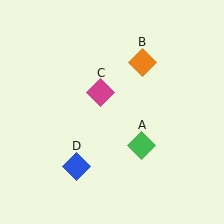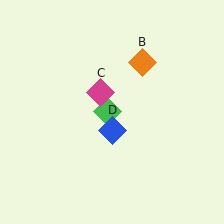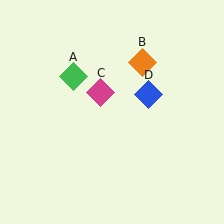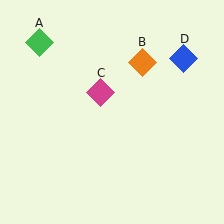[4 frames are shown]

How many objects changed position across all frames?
2 objects changed position: green diamond (object A), blue diamond (object D).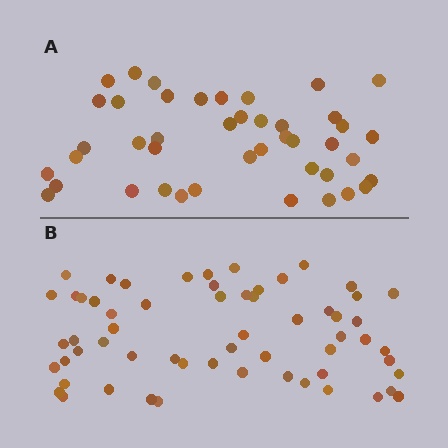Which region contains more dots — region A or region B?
Region B (the bottom region) has more dots.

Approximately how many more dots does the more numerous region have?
Region B has approximately 15 more dots than region A.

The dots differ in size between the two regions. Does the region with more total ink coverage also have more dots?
No. Region A has more total ink coverage because its dots are larger, but region B actually contains more individual dots. Total area can be misleading — the number of items is what matters here.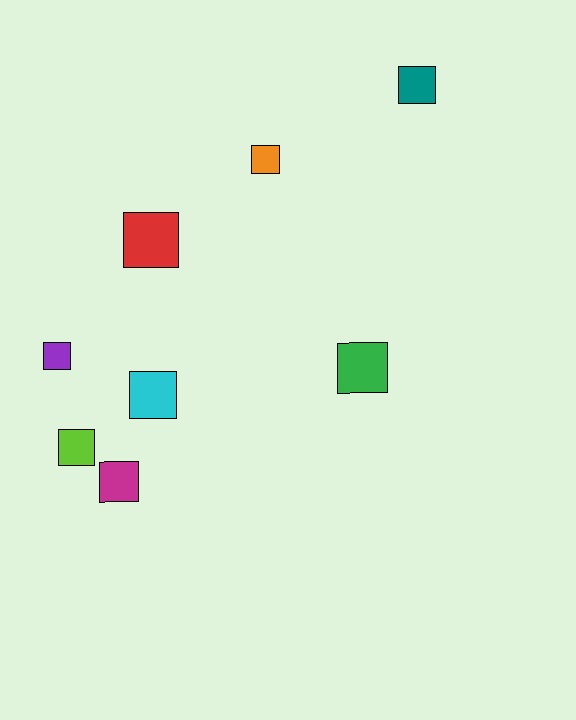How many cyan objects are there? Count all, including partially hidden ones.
There is 1 cyan object.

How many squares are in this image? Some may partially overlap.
There are 8 squares.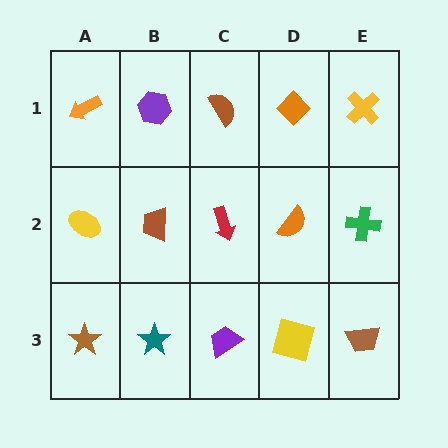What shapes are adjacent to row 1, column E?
A green cross (row 2, column E), an orange diamond (row 1, column D).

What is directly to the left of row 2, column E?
An orange semicircle.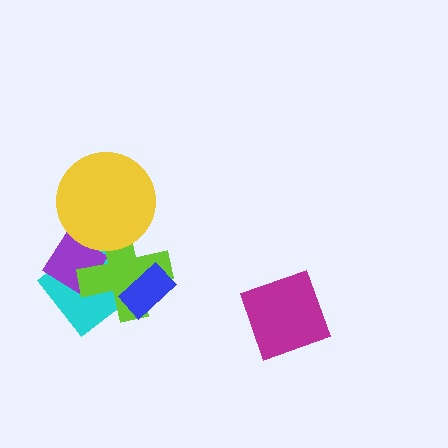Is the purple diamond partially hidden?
Yes, it is partially covered by another shape.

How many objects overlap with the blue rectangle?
1 object overlaps with the blue rectangle.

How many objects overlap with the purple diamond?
3 objects overlap with the purple diamond.